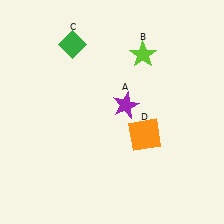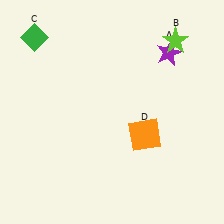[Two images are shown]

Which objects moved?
The objects that moved are: the purple star (A), the lime star (B), the green diamond (C).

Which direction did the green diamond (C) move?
The green diamond (C) moved left.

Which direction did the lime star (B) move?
The lime star (B) moved right.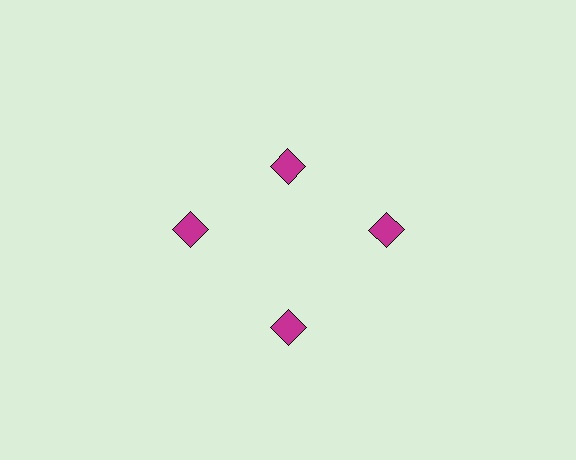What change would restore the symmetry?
The symmetry would be restored by moving it outward, back onto the ring so that all 4 diamonds sit at equal angles and equal distance from the center.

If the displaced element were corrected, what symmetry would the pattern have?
It would have 4-fold rotational symmetry — the pattern would map onto itself every 90 degrees.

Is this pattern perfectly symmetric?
No. The 4 magenta diamonds are arranged in a ring, but one element near the 12 o'clock position is pulled inward toward the center, breaking the 4-fold rotational symmetry.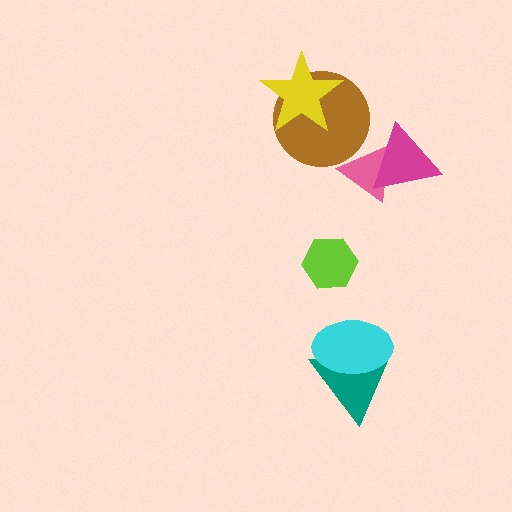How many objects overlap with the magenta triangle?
1 object overlaps with the magenta triangle.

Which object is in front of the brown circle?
The yellow star is in front of the brown circle.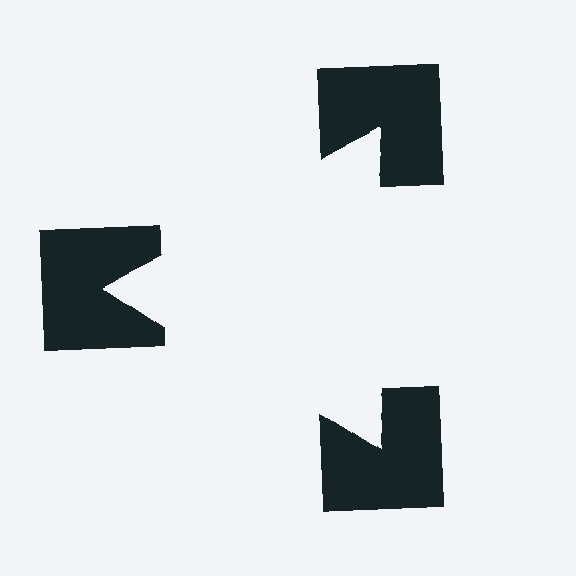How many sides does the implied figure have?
3 sides.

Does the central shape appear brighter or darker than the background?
It typically appears slightly brighter than the background, even though no actual brightness change is drawn.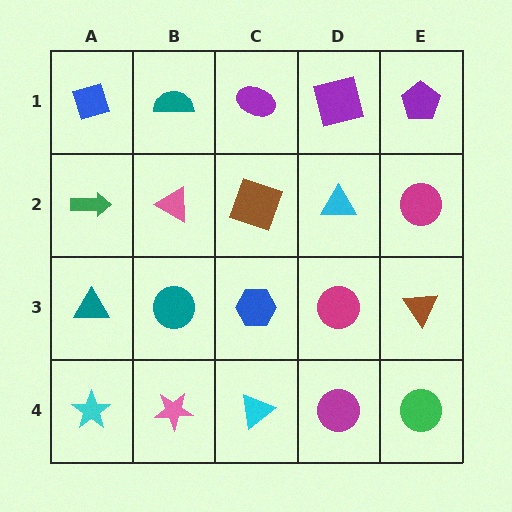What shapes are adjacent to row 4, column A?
A teal triangle (row 3, column A), a pink star (row 4, column B).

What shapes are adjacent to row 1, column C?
A brown square (row 2, column C), a teal semicircle (row 1, column B), a purple square (row 1, column D).